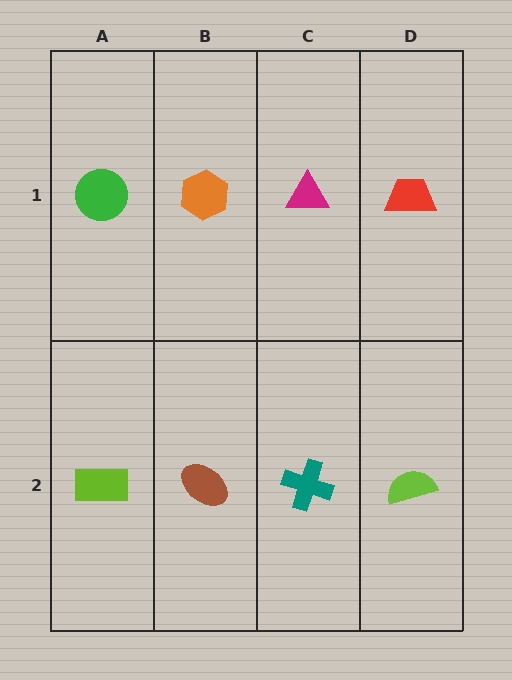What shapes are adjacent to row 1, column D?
A lime semicircle (row 2, column D), a magenta triangle (row 1, column C).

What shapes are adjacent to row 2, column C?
A magenta triangle (row 1, column C), a brown ellipse (row 2, column B), a lime semicircle (row 2, column D).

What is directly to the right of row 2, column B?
A teal cross.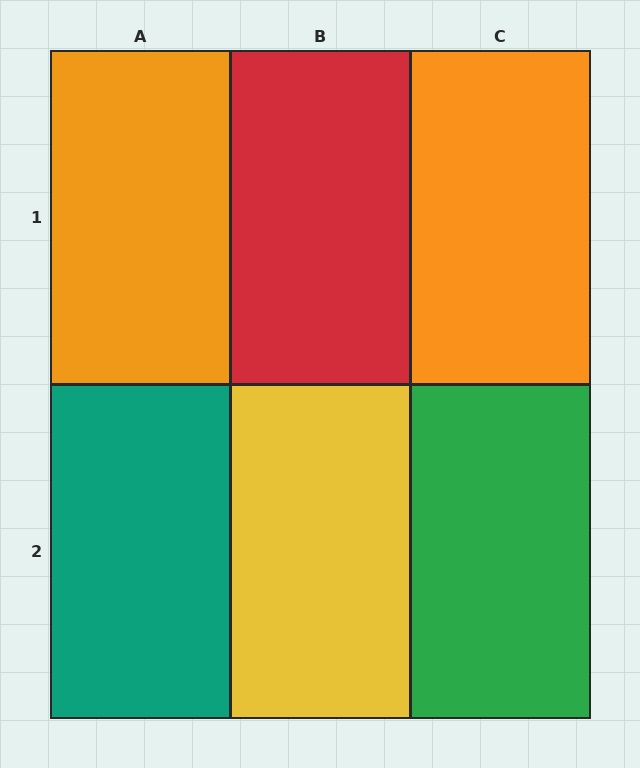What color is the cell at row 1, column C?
Orange.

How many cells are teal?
1 cell is teal.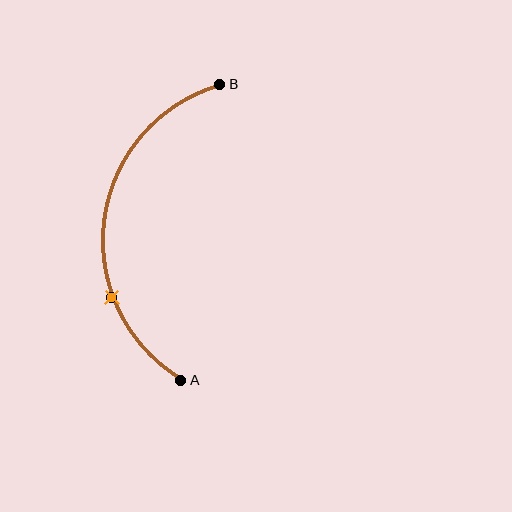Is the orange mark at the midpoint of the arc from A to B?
No. The orange mark lies on the arc but is closer to endpoint A. The arc midpoint would be at the point on the curve equidistant along the arc from both A and B.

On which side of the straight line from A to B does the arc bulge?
The arc bulges to the left of the straight line connecting A and B.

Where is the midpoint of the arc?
The arc midpoint is the point on the curve farthest from the straight line joining A and B. It sits to the left of that line.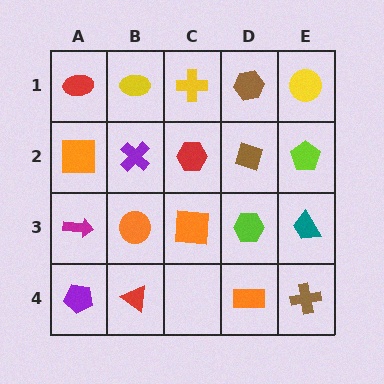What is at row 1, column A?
A red ellipse.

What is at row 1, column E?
A yellow circle.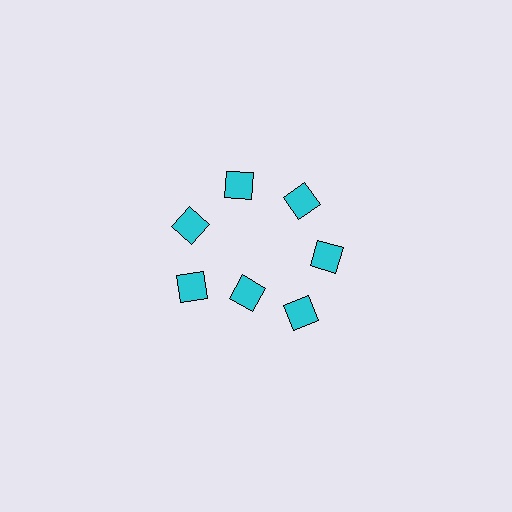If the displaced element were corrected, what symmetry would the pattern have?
It would have 7-fold rotational symmetry — the pattern would map onto itself every 51 degrees.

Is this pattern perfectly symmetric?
No. The 7 cyan diamonds are arranged in a ring, but one element near the 6 o'clock position is pulled inward toward the center, breaking the 7-fold rotational symmetry.